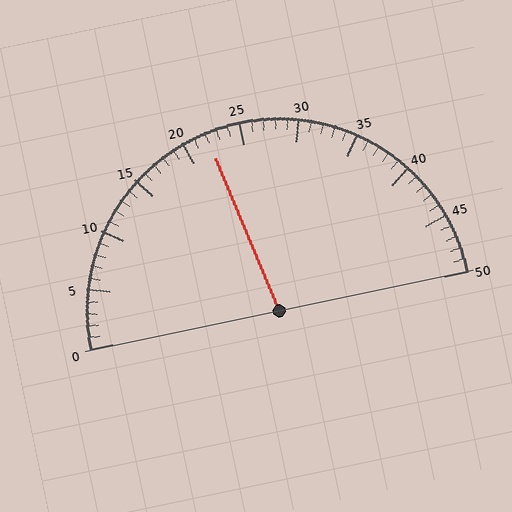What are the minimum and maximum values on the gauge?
The gauge ranges from 0 to 50.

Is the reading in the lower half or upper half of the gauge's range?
The reading is in the lower half of the range (0 to 50).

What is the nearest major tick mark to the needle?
The nearest major tick mark is 20.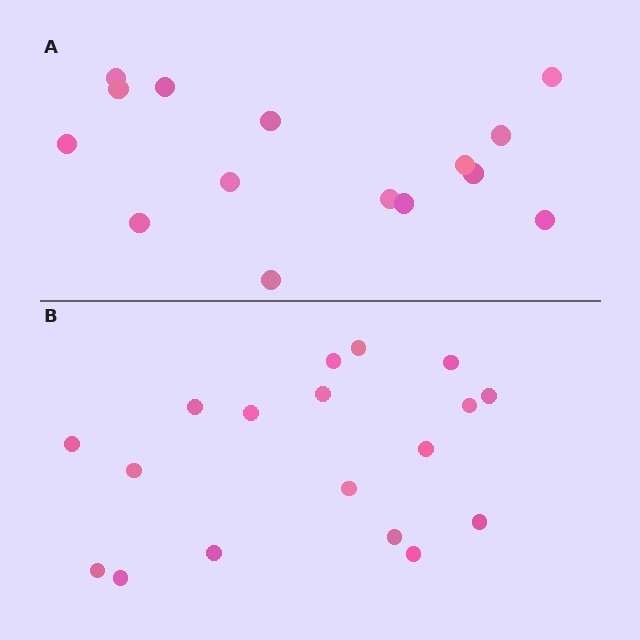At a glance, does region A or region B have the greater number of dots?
Region B (the bottom region) has more dots.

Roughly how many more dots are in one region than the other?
Region B has just a few more — roughly 2 or 3 more dots than region A.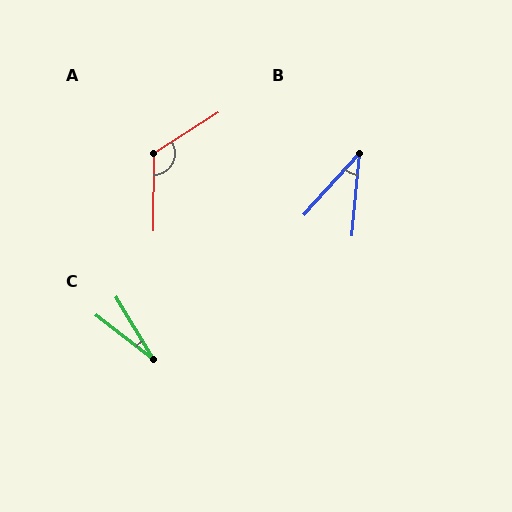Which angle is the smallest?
C, at approximately 21 degrees.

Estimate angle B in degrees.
Approximately 37 degrees.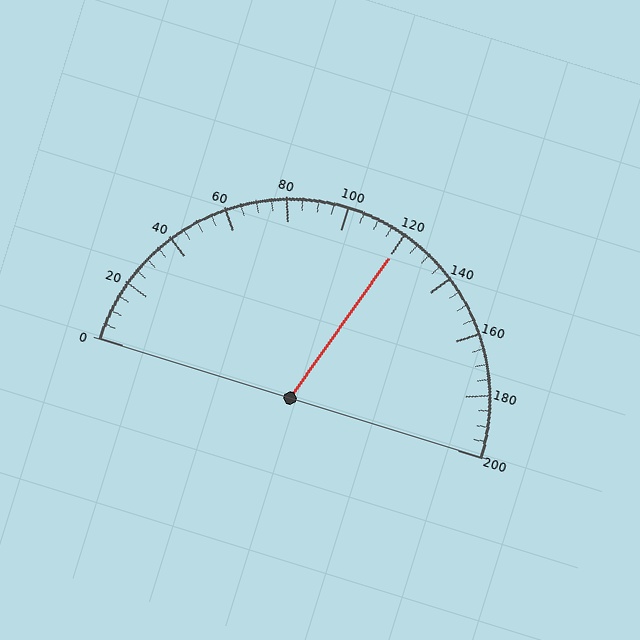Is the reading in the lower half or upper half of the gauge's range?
The reading is in the upper half of the range (0 to 200).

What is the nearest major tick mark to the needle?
The nearest major tick mark is 120.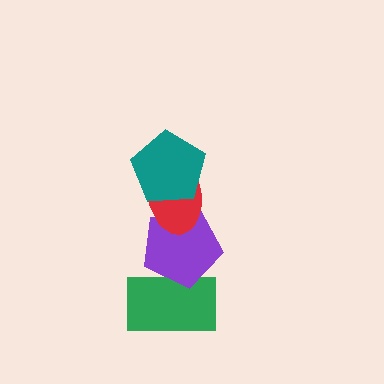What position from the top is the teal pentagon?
The teal pentagon is 1st from the top.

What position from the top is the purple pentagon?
The purple pentagon is 3rd from the top.